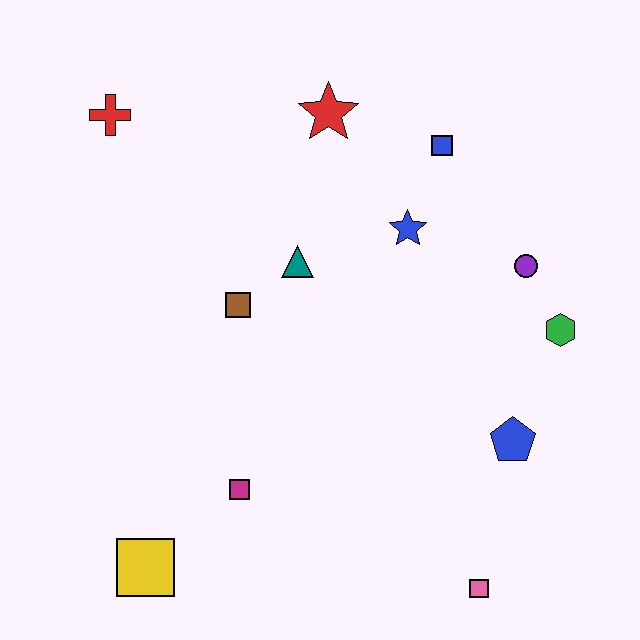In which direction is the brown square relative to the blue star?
The brown square is to the left of the blue star.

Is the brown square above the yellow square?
Yes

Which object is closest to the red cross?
The red star is closest to the red cross.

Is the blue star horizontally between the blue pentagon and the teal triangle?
Yes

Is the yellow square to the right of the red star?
No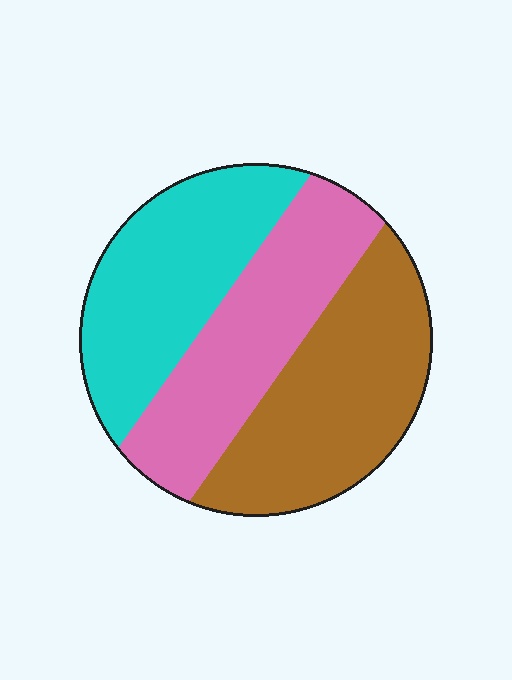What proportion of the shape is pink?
Pink takes up about one third (1/3) of the shape.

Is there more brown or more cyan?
Brown.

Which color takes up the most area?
Brown, at roughly 35%.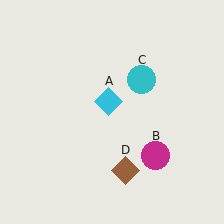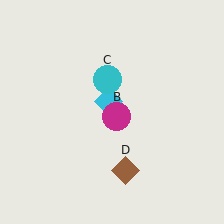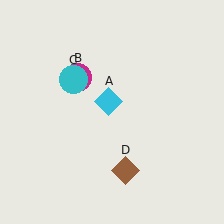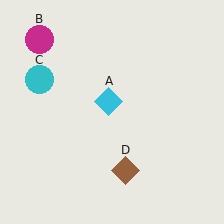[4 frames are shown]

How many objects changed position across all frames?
2 objects changed position: magenta circle (object B), cyan circle (object C).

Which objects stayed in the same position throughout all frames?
Cyan diamond (object A) and brown diamond (object D) remained stationary.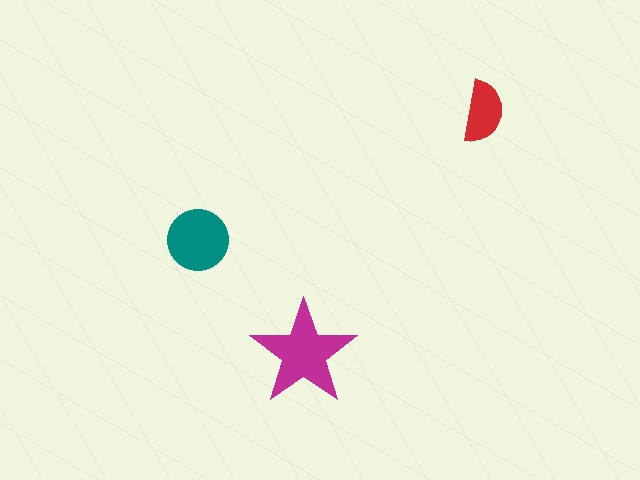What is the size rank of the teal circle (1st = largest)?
2nd.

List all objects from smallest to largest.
The red semicircle, the teal circle, the magenta star.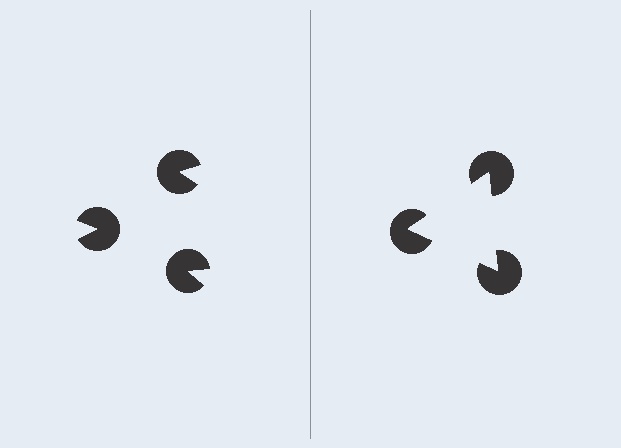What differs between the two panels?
The pac-man discs are positioned identically on both sides; only the wedge orientations differ. On the right they align to a triangle; on the left they are misaligned.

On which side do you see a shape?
An illusory triangle appears on the right side. On the left side the wedge cuts are rotated, so no coherent shape forms.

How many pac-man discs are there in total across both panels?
6 — 3 on each side.